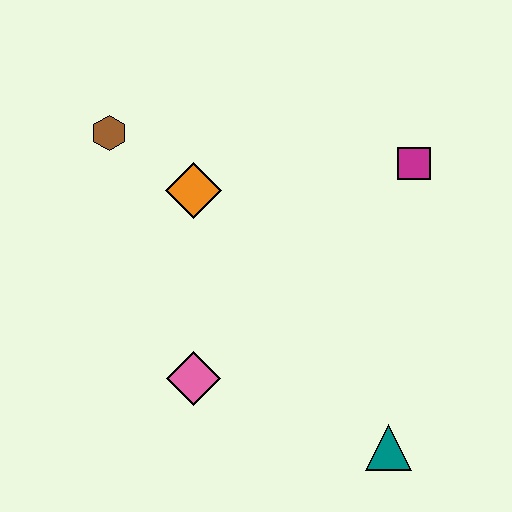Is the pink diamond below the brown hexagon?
Yes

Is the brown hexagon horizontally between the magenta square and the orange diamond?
No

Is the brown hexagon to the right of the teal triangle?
No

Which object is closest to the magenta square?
The orange diamond is closest to the magenta square.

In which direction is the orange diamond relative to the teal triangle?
The orange diamond is above the teal triangle.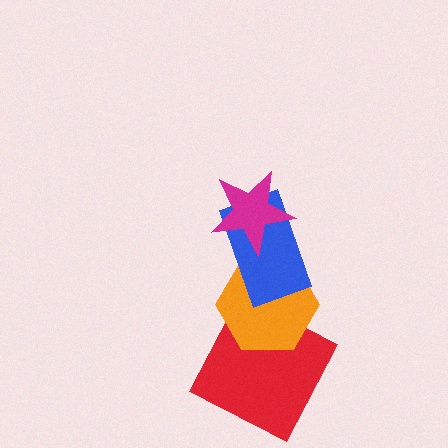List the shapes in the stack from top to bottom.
From top to bottom: the magenta star, the blue rectangle, the orange hexagon, the red square.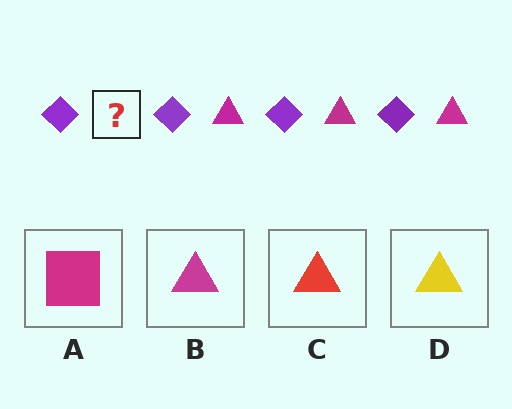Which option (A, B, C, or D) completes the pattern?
B.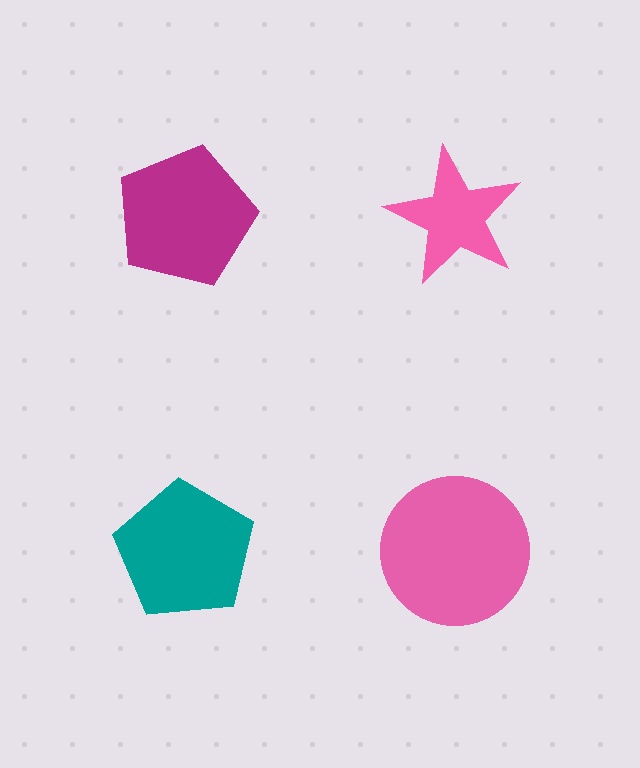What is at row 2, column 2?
A pink circle.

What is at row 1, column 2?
A pink star.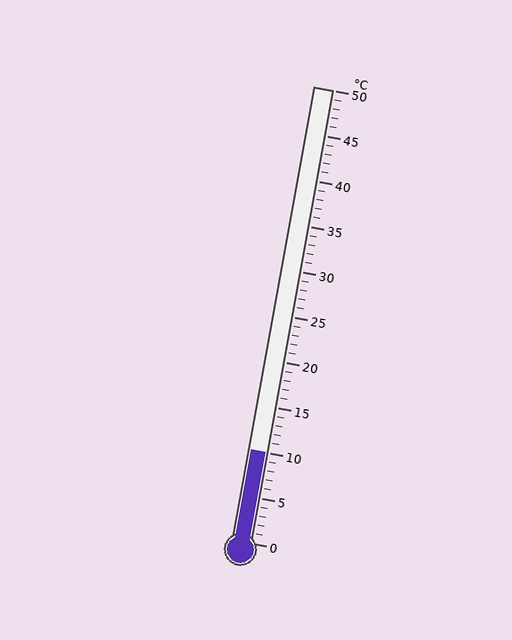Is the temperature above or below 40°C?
The temperature is below 40°C.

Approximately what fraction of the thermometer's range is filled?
The thermometer is filled to approximately 20% of its range.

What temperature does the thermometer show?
The thermometer shows approximately 10°C.